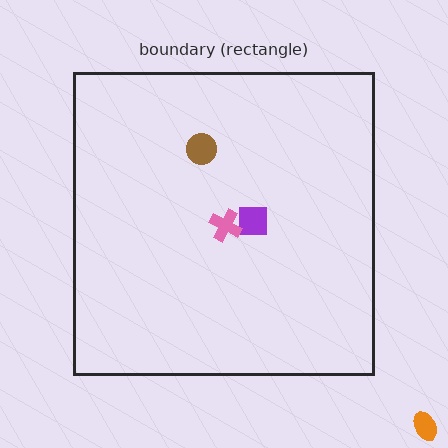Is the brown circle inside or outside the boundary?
Inside.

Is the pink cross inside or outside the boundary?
Inside.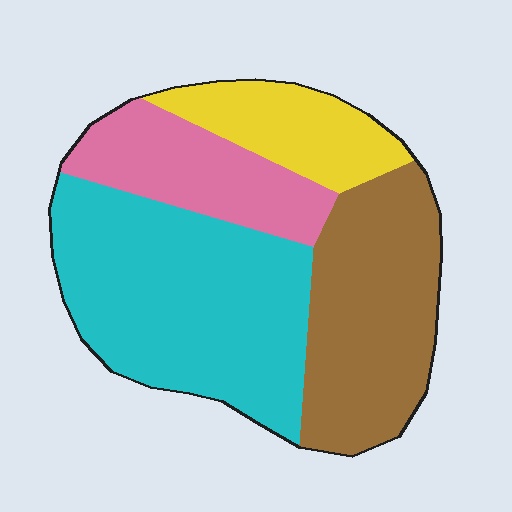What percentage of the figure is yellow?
Yellow covers roughly 15% of the figure.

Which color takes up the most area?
Cyan, at roughly 40%.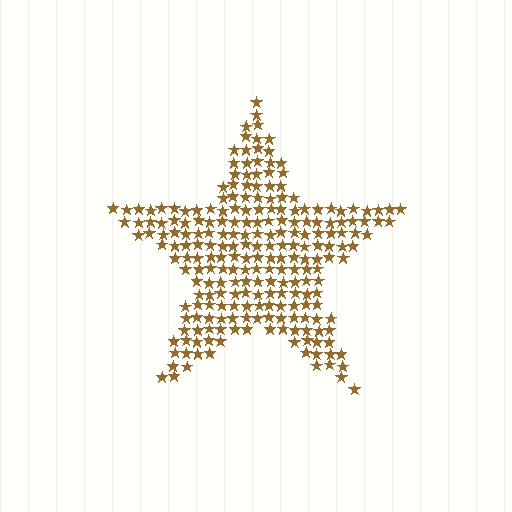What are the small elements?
The small elements are stars.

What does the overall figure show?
The overall figure shows a star.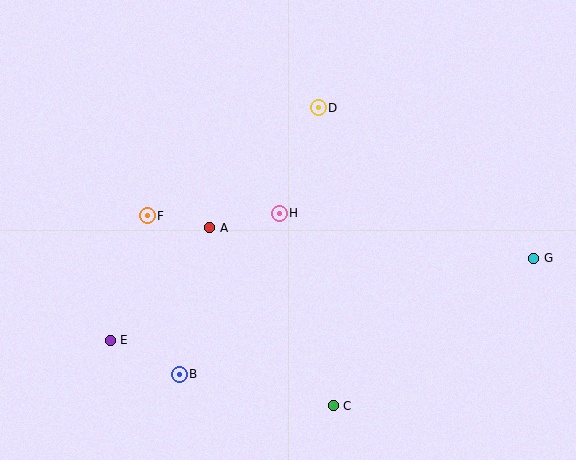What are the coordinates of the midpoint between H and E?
The midpoint between H and E is at (195, 277).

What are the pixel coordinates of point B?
Point B is at (179, 374).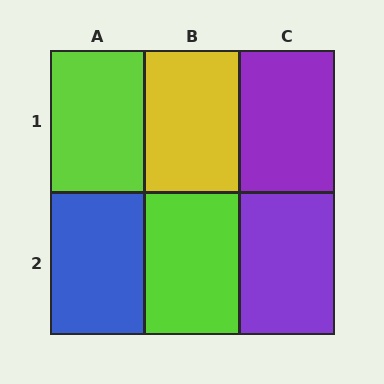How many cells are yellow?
1 cell is yellow.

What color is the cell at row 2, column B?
Lime.